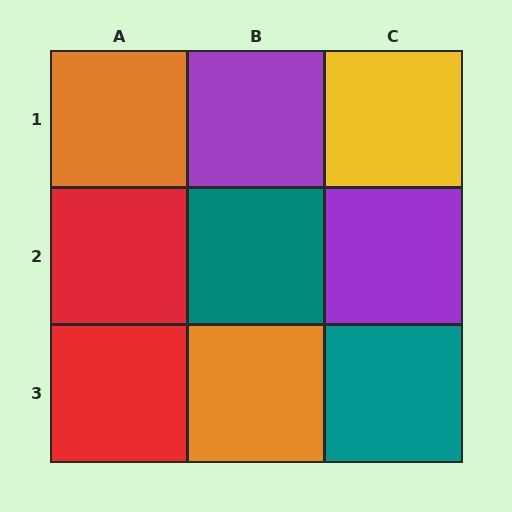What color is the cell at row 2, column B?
Teal.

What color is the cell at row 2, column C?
Purple.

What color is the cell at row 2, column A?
Red.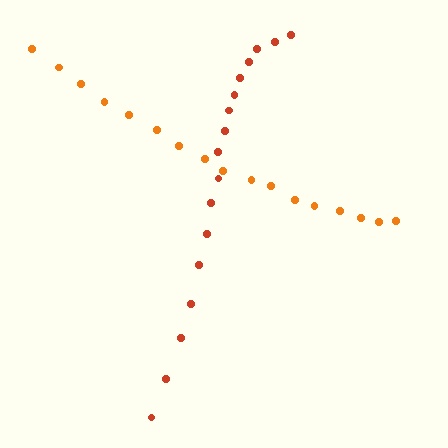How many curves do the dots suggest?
There are 2 distinct paths.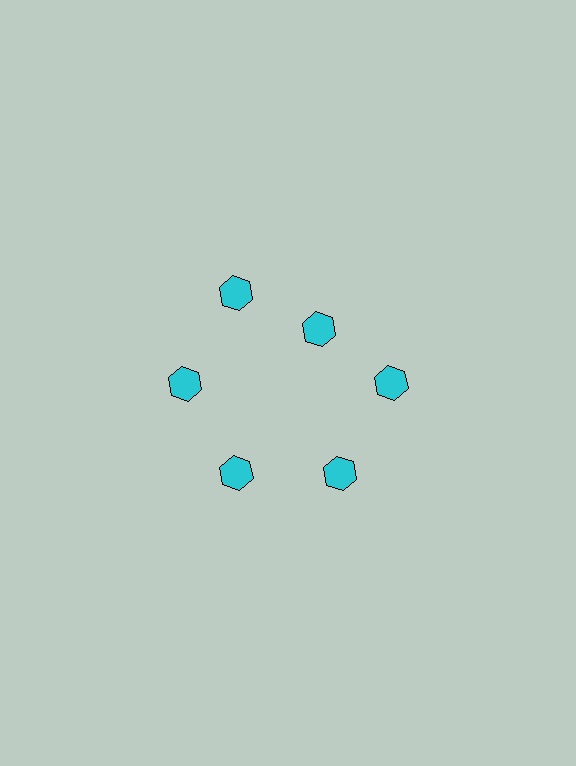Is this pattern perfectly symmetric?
No. The 6 cyan hexagons are arranged in a ring, but one element near the 1 o'clock position is pulled inward toward the center, breaking the 6-fold rotational symmetry.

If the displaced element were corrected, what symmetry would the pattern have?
It would have 6-fold rotational symmetry — the pattern would map onto itself every 60 degrees.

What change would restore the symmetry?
The symmetry would be restored by moving it outward, back onto the ring so that all 6 hexagons sit at equal angles and equal distance from the center.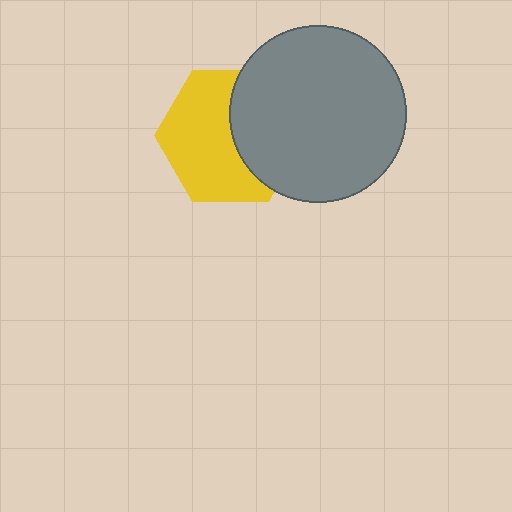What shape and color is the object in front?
The object in front is a gray circle.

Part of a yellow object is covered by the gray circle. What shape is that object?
It is a hexagon.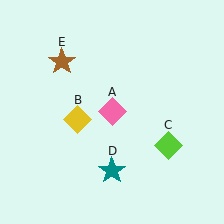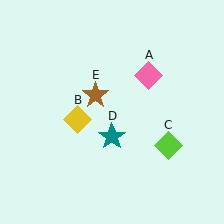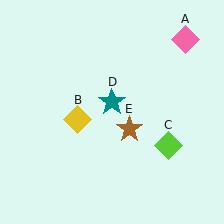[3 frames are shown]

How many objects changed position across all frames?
3 objects changed position: pink diamond (object A), teal star (object D), brown star (object E).